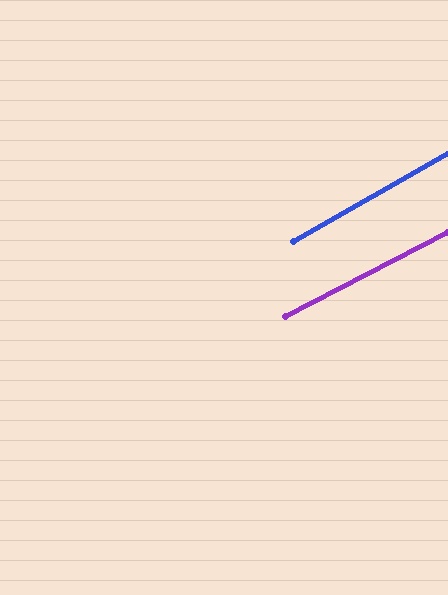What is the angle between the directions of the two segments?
Approximately 2 degrees.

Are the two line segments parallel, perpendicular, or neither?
Parallel — their directions differ by only 1.9°.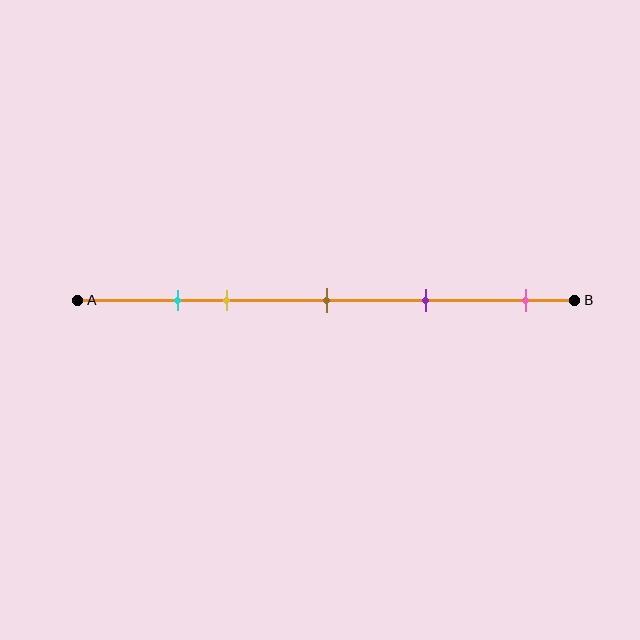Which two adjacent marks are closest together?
The cyan and yellow marks are the closest adjacent pair.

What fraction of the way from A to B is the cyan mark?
The cyan mark is approximately 20% (0.2) of the way from A to B.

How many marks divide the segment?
There are 5 marks dividing the segment.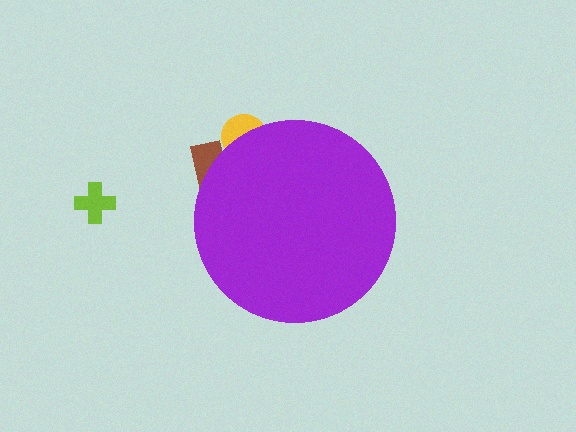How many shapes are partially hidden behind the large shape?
2 shapes are partially hidden.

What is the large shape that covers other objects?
A purple circle.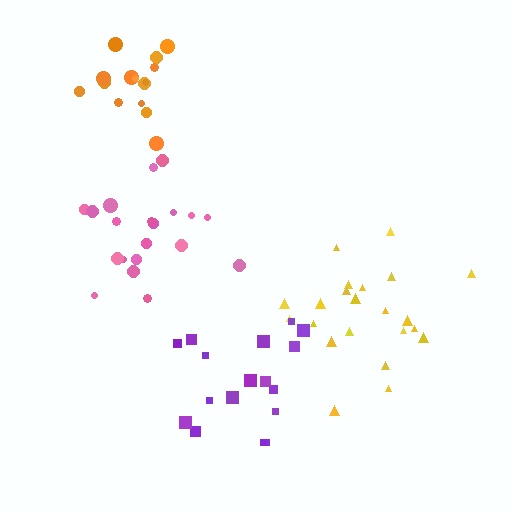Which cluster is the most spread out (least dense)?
Yellow.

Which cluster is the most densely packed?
Orange.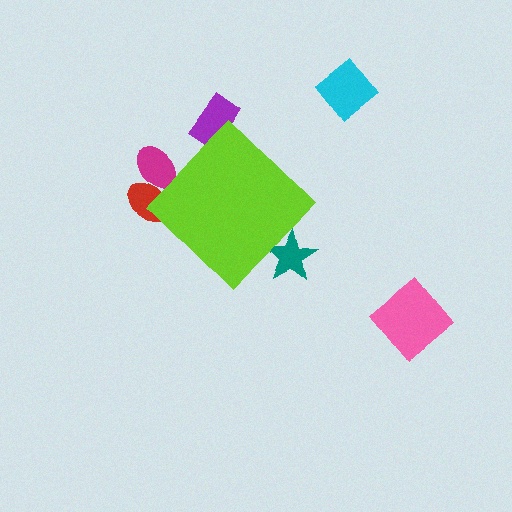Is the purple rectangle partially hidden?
Yes, the purple rectangle is partially hidden behind the lime diamond.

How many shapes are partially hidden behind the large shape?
4 shapes are partially hidden.